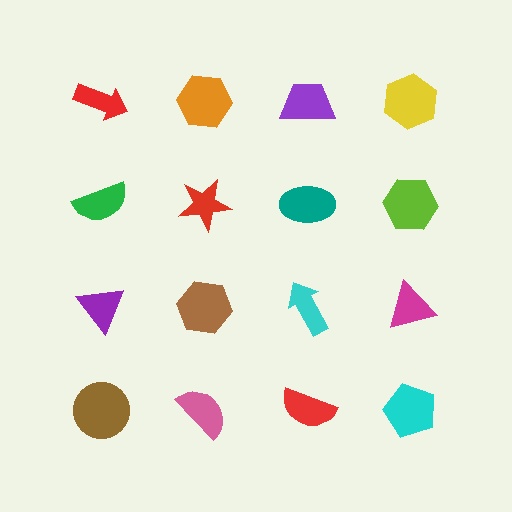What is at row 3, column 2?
A brown hexagon.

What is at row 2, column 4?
A lime hexagon.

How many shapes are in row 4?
4 shapes.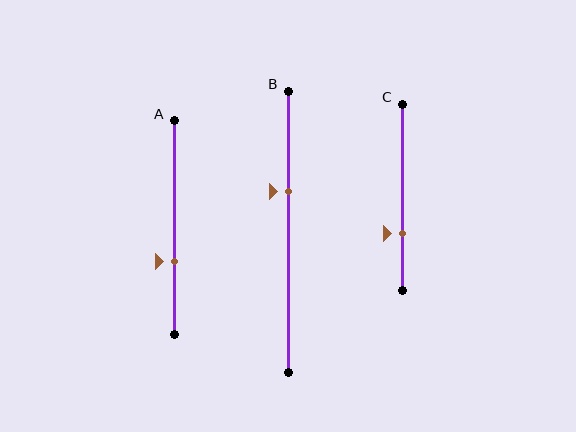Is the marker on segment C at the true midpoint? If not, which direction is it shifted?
No, the marker on segment C is shifted downward by about 19% of the segment length.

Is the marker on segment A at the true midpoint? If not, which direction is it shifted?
No, the marker on segment A is shifted downward by about 16% of the segment length.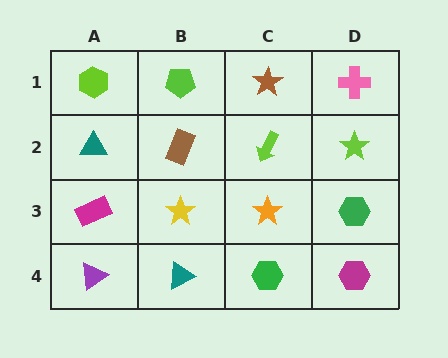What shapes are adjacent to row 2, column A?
A lime hexagon (row 1, column A), a magenta rectangle (row 3, column A), a brown rectangle (row 2, column B).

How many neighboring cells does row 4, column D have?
2.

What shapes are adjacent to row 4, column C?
An orange star (row 3, column C), a teal triangle (row 4, column B), a magenta hexagon (row 4, column D).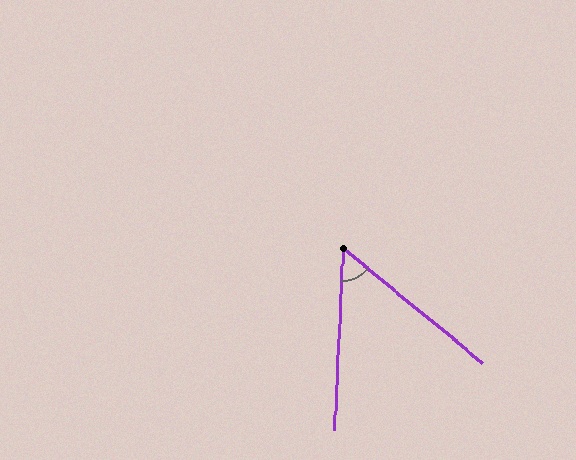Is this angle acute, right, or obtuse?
It is acute.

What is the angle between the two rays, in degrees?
Approximately 53 degrees.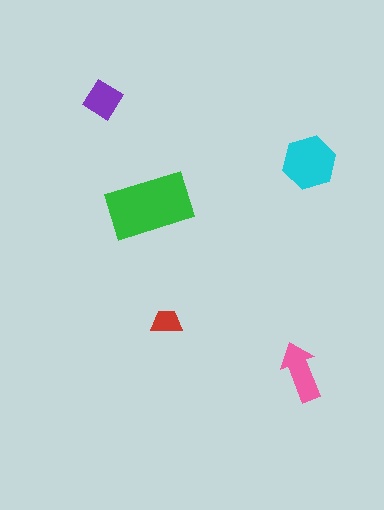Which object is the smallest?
The red trapezoid.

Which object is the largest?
The green rectangle.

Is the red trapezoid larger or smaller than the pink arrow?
Smaller.